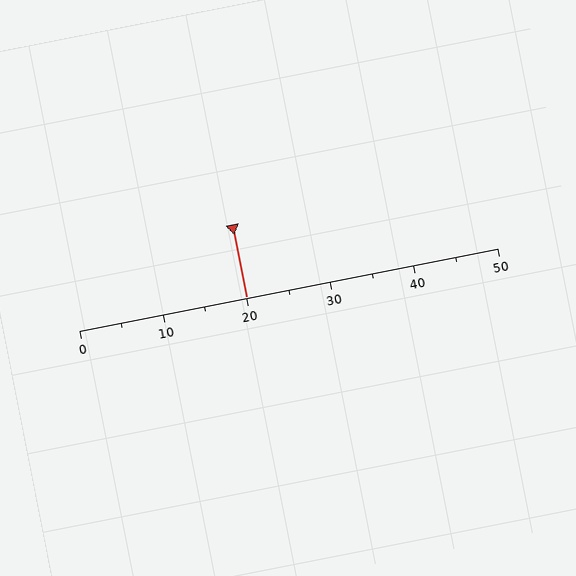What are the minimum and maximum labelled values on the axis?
The axis runs from 0 to 50.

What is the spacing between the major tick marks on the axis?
The major ticks are spaced 10 apart.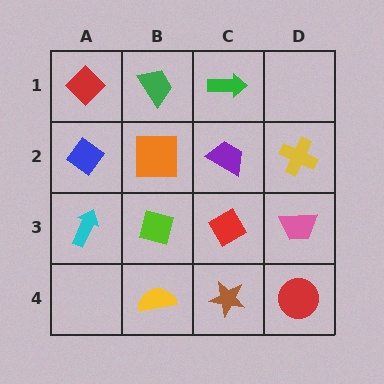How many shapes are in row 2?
4 shapes.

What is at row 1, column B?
A green trapezoid.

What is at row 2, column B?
An orange square.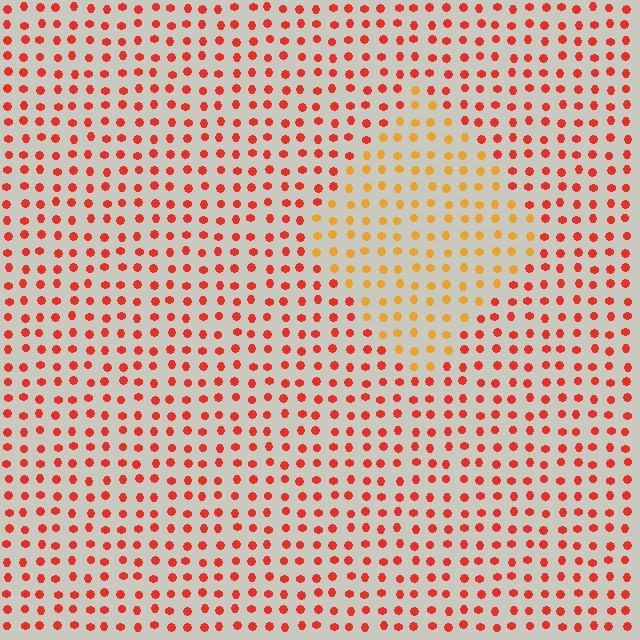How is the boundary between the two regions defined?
The boundary is defined purely by a slight shift in hue (about 35 degrees). Spacing, size, and orientation are identical on both sides.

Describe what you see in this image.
The image is filled with small red elements in a uniform arrangement. A diamond-shaped region is visible where the elements are tinted to a slightly different hue, forming a subtle color boundary.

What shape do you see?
I see a diamond.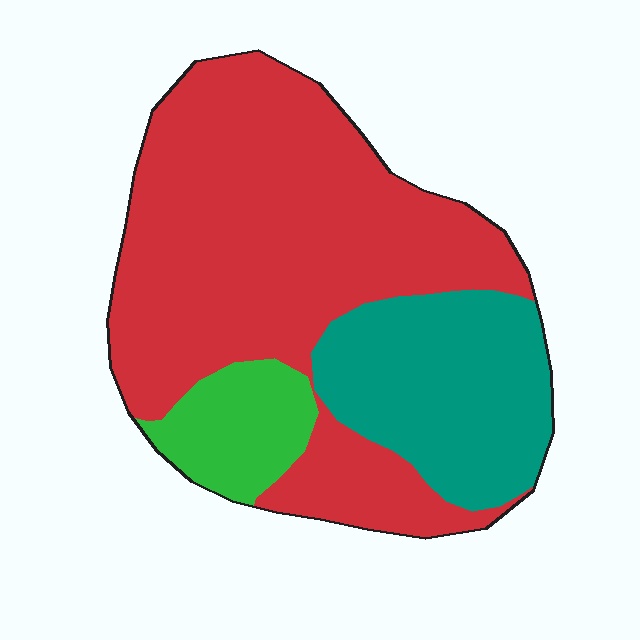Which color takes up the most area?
Red, at roughly 65%.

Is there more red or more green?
Red.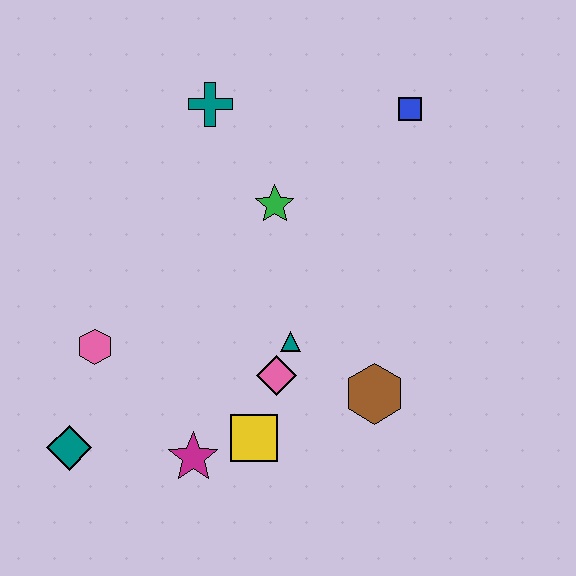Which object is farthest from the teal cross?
The teal diamond is farthest from the teal cross.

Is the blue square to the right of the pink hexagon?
Yes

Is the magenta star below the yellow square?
Yes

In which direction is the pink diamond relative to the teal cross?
The pink diamond is below the teal cross.